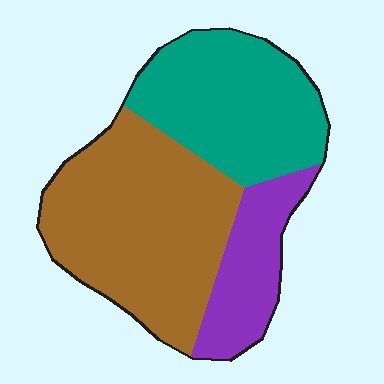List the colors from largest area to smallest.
From largest to smallest: brown, teal, purple.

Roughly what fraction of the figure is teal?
Teal takes up about one third (1/3) of the figure.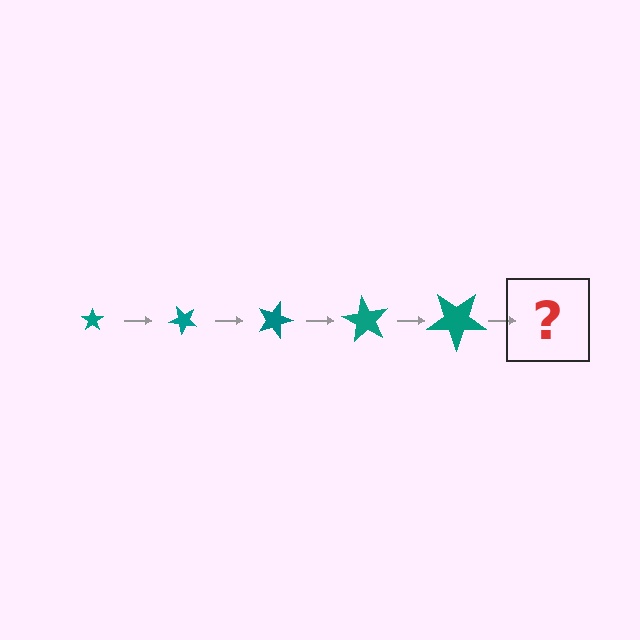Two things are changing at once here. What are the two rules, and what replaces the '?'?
The two rules are that the star grows larger each step and it rotates 45 degrees each step. The '?' should be a star, larger than the previous one and rotated 225 degrees from the start.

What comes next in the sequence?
The next element should be a star, larger than the previous one and rotated 225 degrees from the start.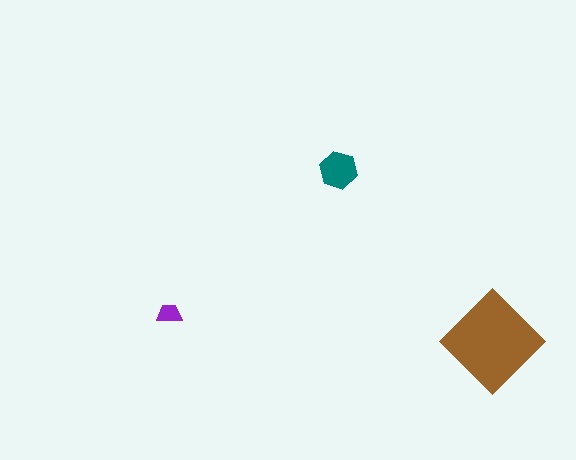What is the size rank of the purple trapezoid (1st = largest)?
3rd.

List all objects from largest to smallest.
The brown diamond, the teal hexagon, the purple trapezoid.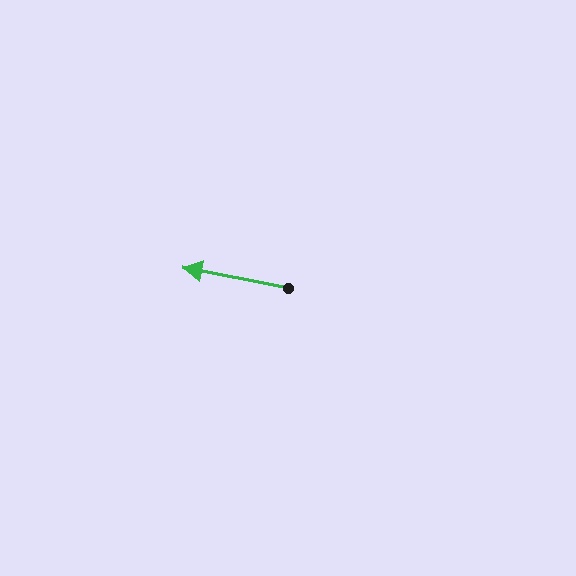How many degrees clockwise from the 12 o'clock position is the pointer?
Approximately 281 degrees.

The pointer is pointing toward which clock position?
Roughly 9 o'clock.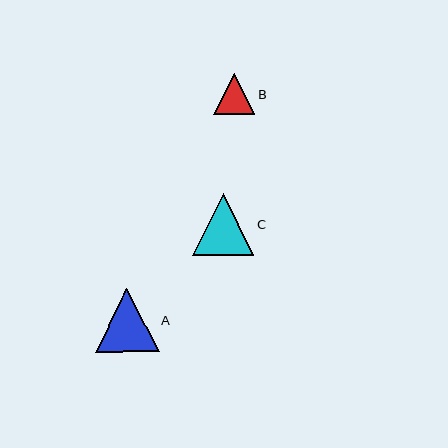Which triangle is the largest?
Triangle A is the largest with a size of approximately 64 pixels.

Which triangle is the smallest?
Triangle B is the smallest with a size of approximately 41 pixels.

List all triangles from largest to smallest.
From largest to smallest: A, C, B.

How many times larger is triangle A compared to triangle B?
Triangle A is approximately 1.5 times the size of triangle B.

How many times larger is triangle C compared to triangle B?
Triangle C is approximately 1.5 times the size of triangle B.